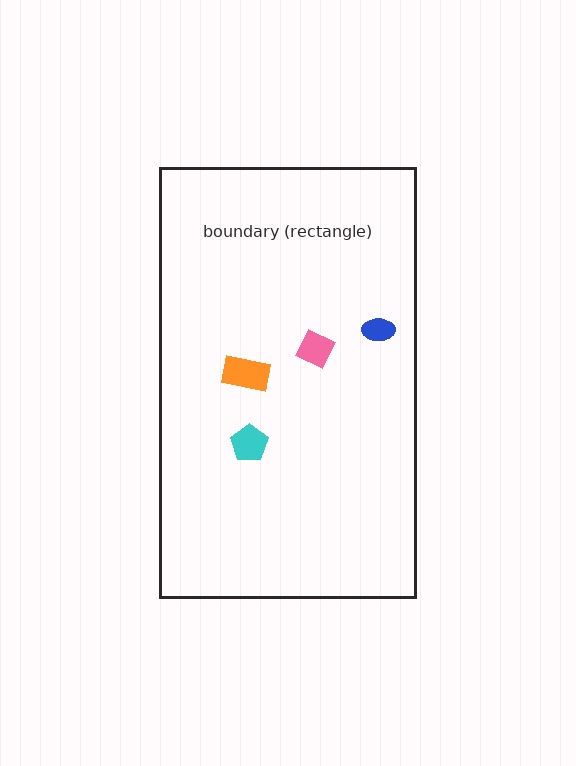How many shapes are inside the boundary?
4 inside, 0 outside.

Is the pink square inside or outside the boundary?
Inside.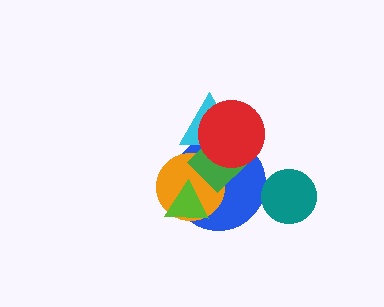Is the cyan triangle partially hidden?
Yes, it is partially covered by another shape.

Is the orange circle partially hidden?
Yes, it is partially covered by another shape.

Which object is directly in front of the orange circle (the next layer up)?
The lime triangle is directly in front of the orange circle.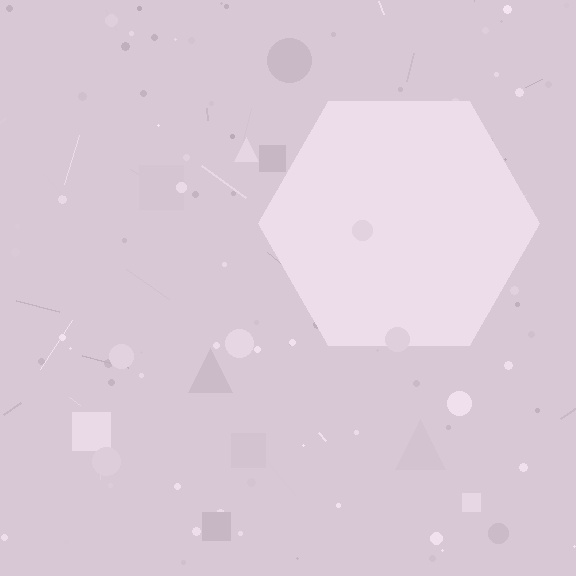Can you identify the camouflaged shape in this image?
The camouflaged shape is a hexagon.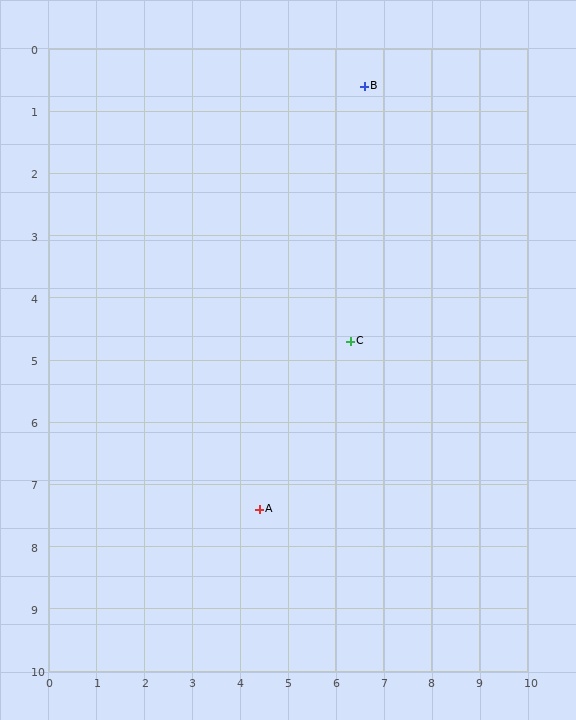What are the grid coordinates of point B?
Point B is at approximately (6.6, 0.6).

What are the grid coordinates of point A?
Point A is at approximately (4.4, 7.4).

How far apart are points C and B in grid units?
Points C and B are about 4.1 grid units apart.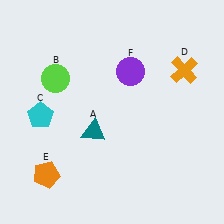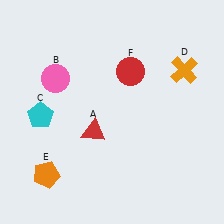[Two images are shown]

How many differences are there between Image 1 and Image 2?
There are 3 differences between the two images.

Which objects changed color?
A changed from teal to red. B changed from lime to pink. F changed from purple to red.